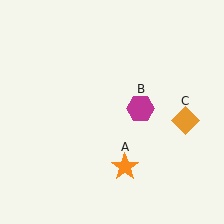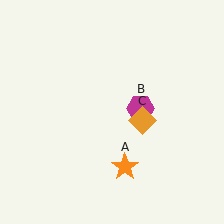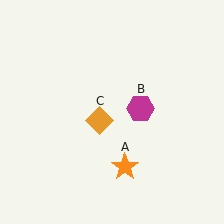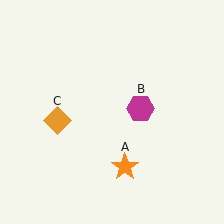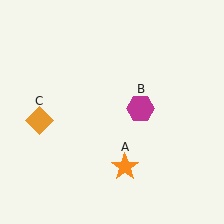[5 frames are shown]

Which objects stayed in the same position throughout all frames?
Orange star (object A) and magenta hexagon (object B) remained stationary.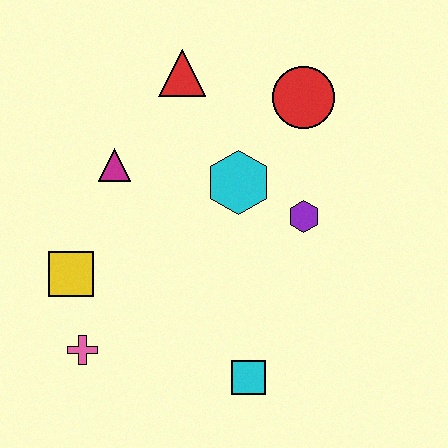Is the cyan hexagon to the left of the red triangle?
No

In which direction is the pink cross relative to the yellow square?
The pink cross is below the yellow square.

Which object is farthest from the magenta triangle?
The cyan square is farthest from the magenta triangle.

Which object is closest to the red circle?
The cyan hexagon is closest to the red circle.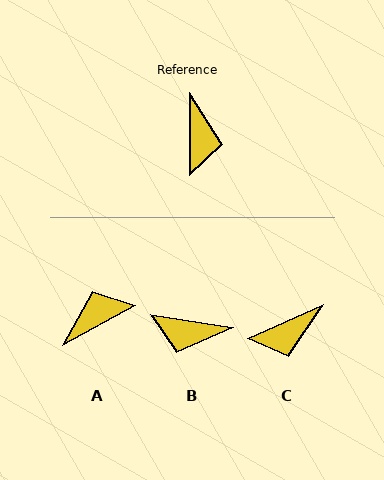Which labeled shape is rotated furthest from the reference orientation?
A, about 119 degrees away.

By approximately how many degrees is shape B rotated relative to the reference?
Approximately 99 degrees clockwise.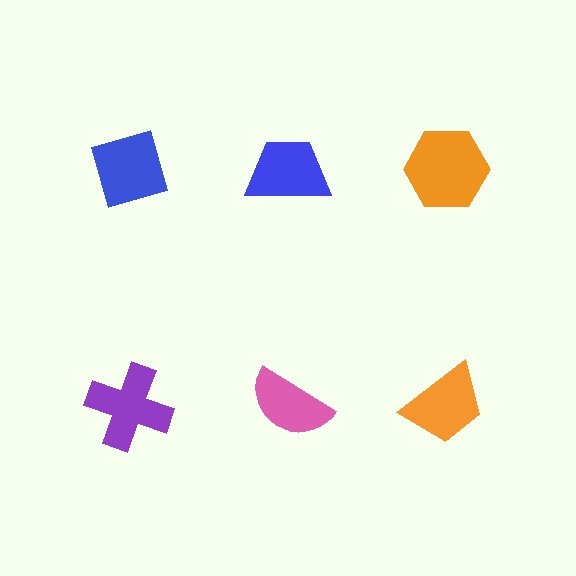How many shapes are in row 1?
3 shapes.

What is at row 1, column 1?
A blue diamond.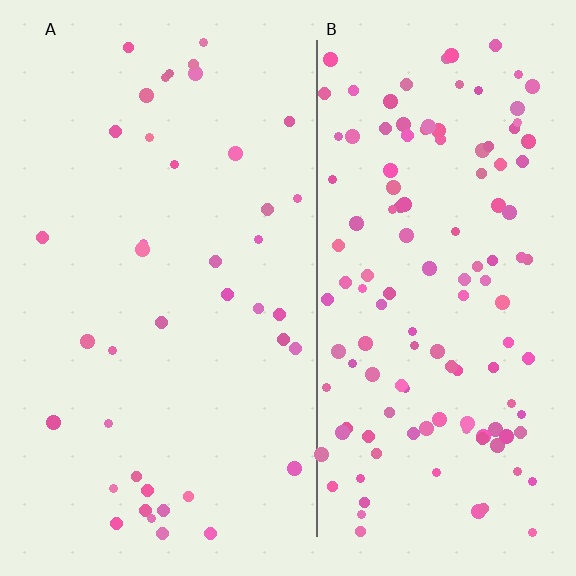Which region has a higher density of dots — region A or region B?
B (the right).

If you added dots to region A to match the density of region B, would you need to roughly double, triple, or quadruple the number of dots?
Approximately triple.